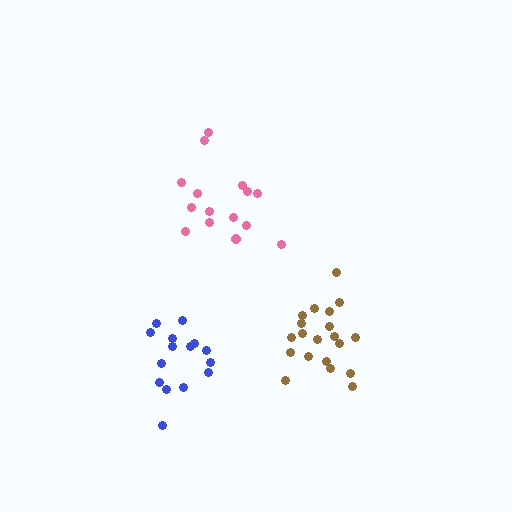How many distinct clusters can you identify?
There are 3 distinct clusters.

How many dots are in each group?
Group 1: 20 dots, Group 2: 15 dots, Group 3: 15 dots (50 total).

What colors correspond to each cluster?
The clusters are colored: brown, pink, blue.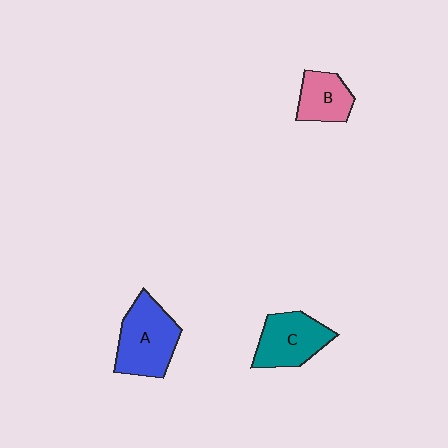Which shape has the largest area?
Shape A (blue).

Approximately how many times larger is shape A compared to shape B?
Approximately 1.7 times.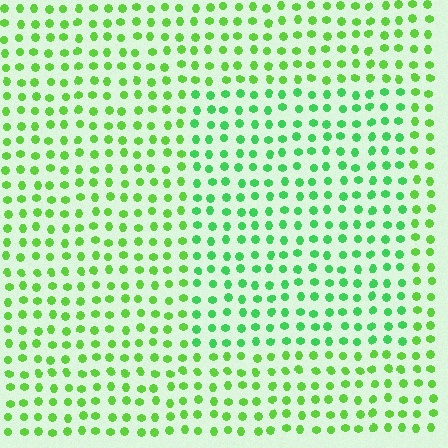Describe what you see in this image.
The image is filled with small lime elements in a uniform arrangement. A rectangle-shaped region is visible where the elements are tinted to a slightly different hue, forming a subtle color boundary.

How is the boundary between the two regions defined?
The boundary is defined purely by a slight shift in hue (about 25 degrees). Spacing, size, and orientation are identical on both sides.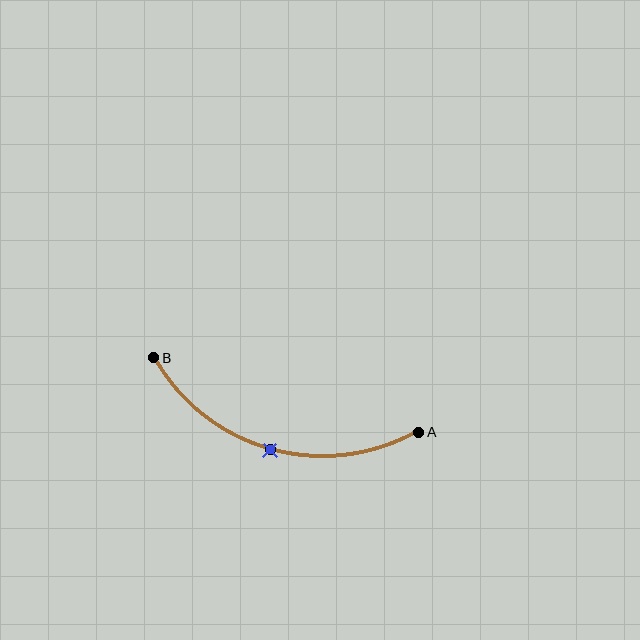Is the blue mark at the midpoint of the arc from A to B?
Yes. The blue mark lies on the arc at equal arc-length from both A and B — it is the arc midpoint.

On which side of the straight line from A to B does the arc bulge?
The arc bulges below the straight line connecting A and B.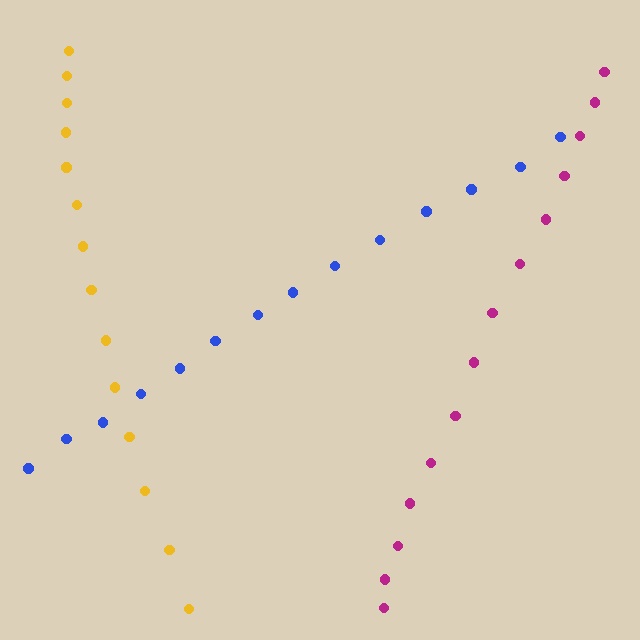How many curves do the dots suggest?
There are 3 distinct paths.